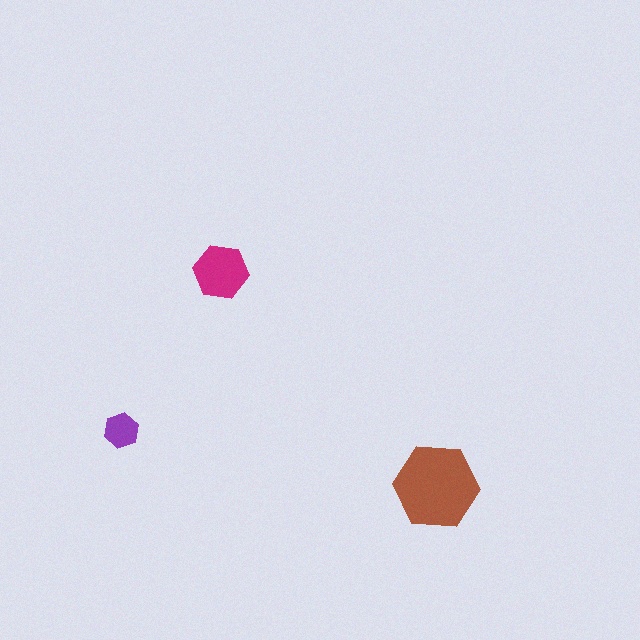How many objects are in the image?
There are 3 objects in the image.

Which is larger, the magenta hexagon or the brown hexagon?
The brown one.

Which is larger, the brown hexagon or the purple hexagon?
The brown one.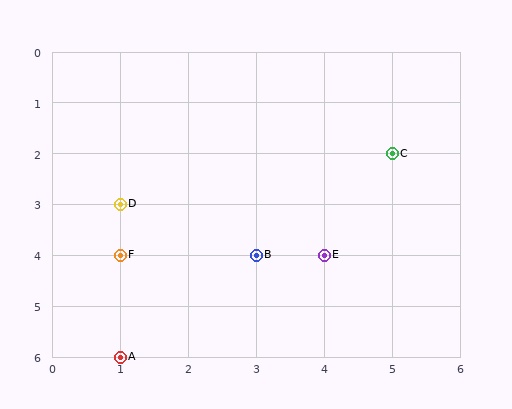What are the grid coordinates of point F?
Point F is at grid coordinates (1, 4).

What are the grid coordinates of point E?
Point E is at grid coordinates (4, 4).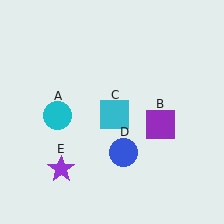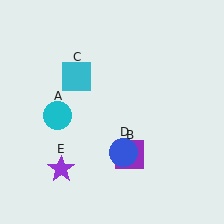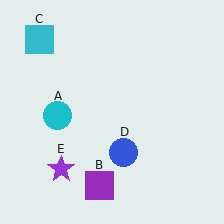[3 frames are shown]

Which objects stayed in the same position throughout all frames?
Cyan circle (object A) and blue circle (object D) and purple star (object E) remained stationary.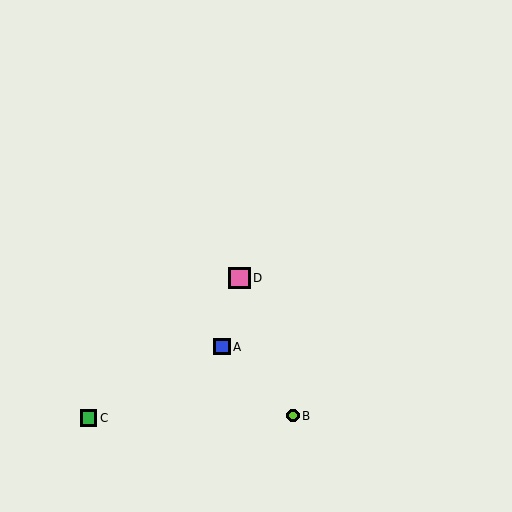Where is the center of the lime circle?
The center of the lime circle is at (293, 416).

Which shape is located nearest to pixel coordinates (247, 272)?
The pink square (labeled D) at (239, 278) is nearest to that location.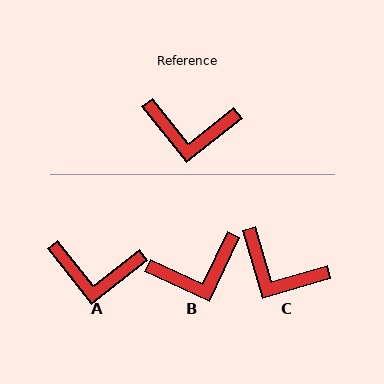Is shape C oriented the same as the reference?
No, it is off by about 22 degrees.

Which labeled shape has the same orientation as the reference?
A.